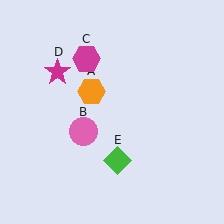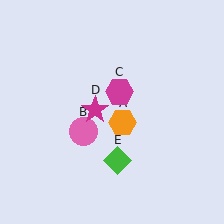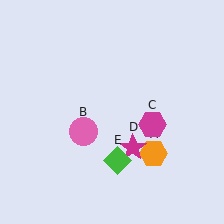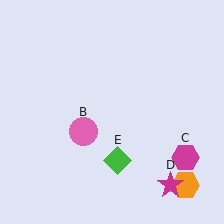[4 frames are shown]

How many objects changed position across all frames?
3 objects changed position: orange hexagon (object A), magenta hexagon (object C), magenta star (object D).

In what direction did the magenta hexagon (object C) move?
The magenta hexagon (object C) moved down and to the right.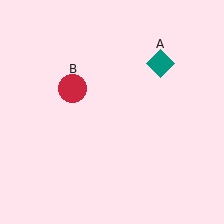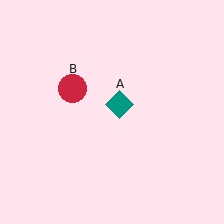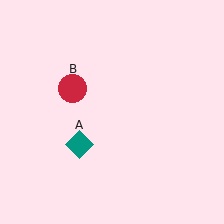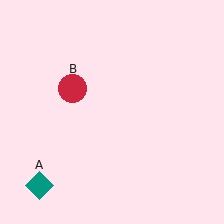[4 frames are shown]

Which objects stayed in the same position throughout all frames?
Red circle (object B) remained stationary.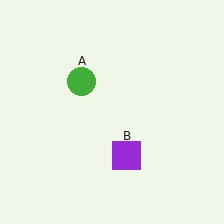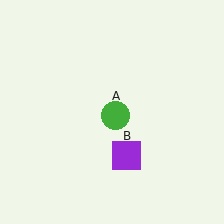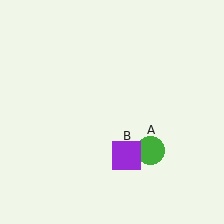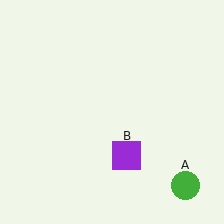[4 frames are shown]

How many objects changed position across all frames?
1 object changed position: green circle (object A).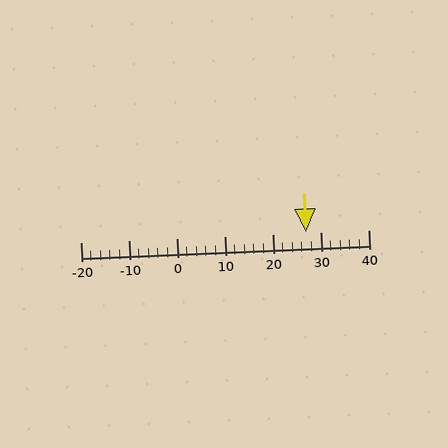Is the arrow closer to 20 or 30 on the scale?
The arrow is closer to 30.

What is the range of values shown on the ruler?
The ruler shows values from -20 to 40.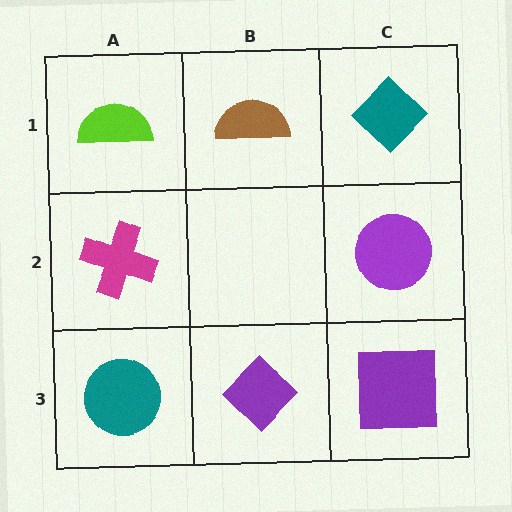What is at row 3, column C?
A purple square.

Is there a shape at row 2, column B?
No, that cell is empty.